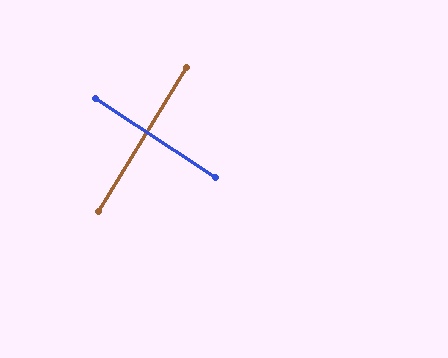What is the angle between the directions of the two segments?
Approximately 89 degrees.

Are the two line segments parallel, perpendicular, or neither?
Perpendicular — they meet at approximately 89°.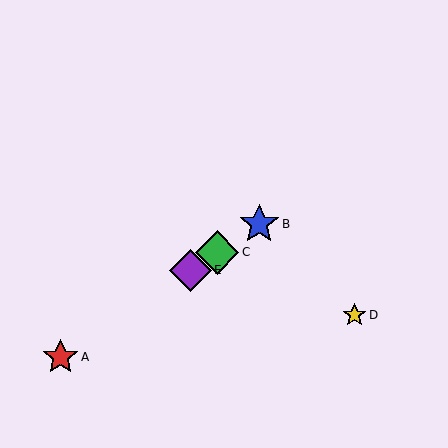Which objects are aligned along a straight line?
Objects A, B, C, E are aligned along a straight line.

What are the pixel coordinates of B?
Object B is at (259, 224).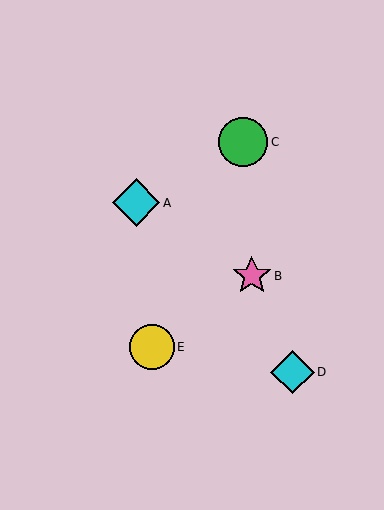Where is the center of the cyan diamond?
The center of the cyan diamond is at (292, 372).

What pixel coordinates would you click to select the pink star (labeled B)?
Click at (252, 276) to select the pink star B.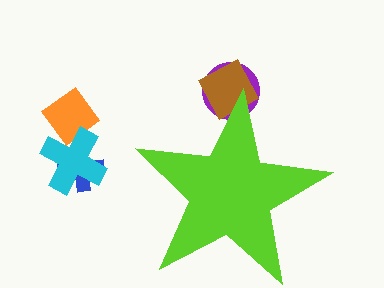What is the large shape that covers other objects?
A lime star.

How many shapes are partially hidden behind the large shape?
2 shapes are partially hidden.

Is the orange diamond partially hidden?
No, the orange diamond is fully visible.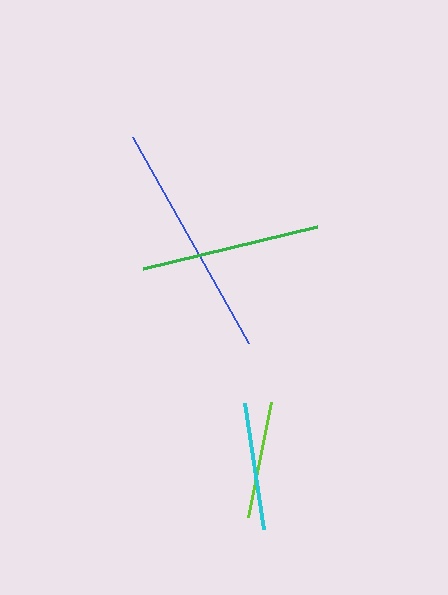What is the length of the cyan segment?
The cyan segment is approximately 127 pixels long.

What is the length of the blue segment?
The blue segment is approximately 237 pixels long.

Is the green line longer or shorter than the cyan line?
The green line is longer than the cyan line.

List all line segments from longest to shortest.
From longest to shortest: blue, green, cyan, lime.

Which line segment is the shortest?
The lime line is the shortest at approximately 117 pixels.